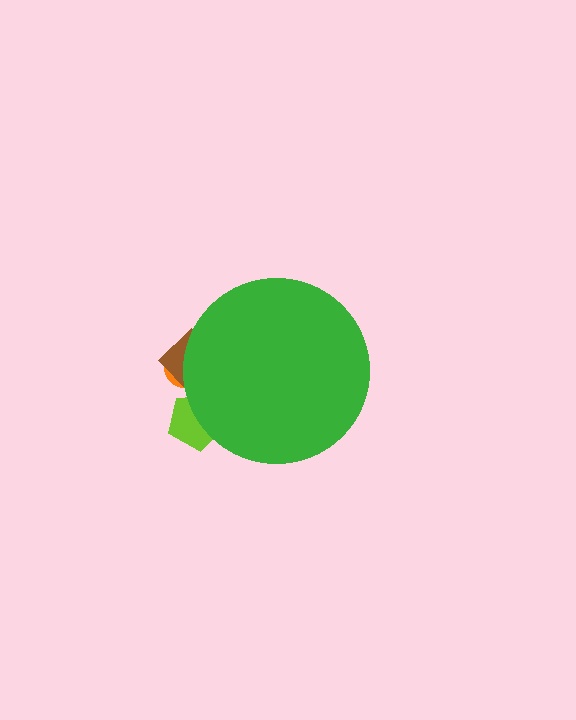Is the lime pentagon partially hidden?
Yes, the lime pentagon is partially hidden behind the green circle.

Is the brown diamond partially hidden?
Yes, the brown diamond is partially hidden behind the green circle.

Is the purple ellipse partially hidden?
Yes, the purple ellipse is partially hidden behind the green circle.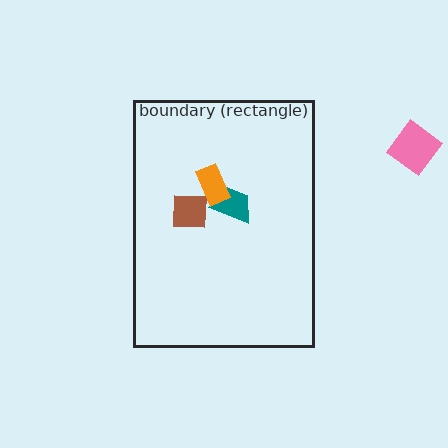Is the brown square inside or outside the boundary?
Inside.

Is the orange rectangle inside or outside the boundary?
Inside.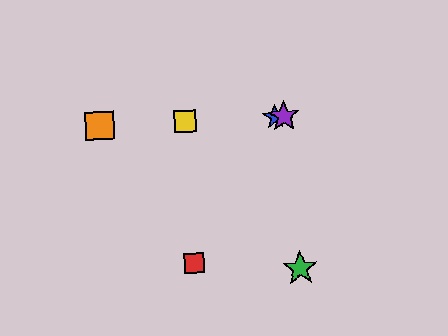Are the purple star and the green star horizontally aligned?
No, the purple star is at y≈116 and the green star is at y≈268.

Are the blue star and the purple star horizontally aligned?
Yes, both are at y≈117.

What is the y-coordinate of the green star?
The green star is at y≈268.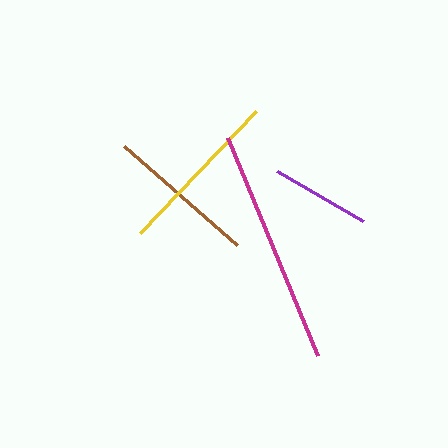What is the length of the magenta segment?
The magenta segment is approximately 236 pixels long.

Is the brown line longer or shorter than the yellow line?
The yellow line is longer than the brown line.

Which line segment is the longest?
The magenta line is the longest at approximately 236 pixels.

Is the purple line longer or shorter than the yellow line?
The yellow line is longer than the purple line.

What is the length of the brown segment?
The brown segment is approximately 151 pixels long.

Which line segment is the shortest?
The purple line is the shortest at approximately 100 pixels.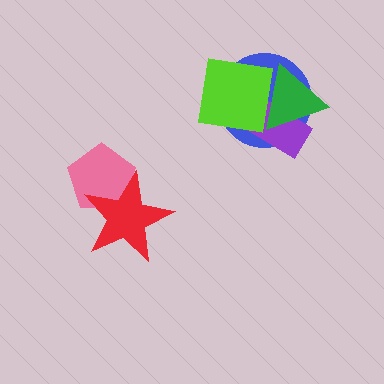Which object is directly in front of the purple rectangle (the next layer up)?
The lime square is directly in front of the purple rectangle.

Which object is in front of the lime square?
The green triangle is in front of the lime square.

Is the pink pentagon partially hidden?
Yes, it is partially covered by another shape.